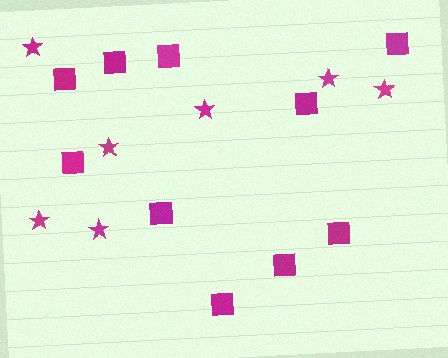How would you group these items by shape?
There are 2 groups: one group of stars (7) and one group of squares (10).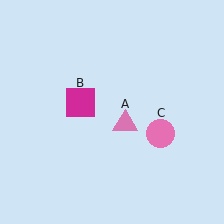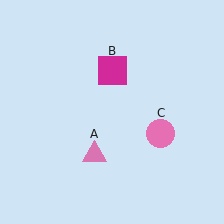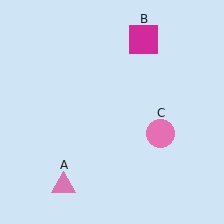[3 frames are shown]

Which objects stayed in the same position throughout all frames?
Pink circle (object C) remained stationary.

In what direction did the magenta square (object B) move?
The magenta square (object B) moved up and to the right.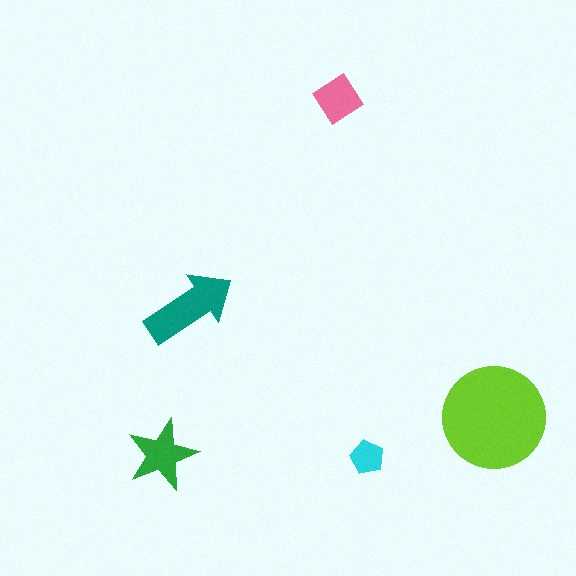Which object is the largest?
The lime circle.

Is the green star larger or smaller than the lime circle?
Smaller.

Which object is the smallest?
The cyan pentagon.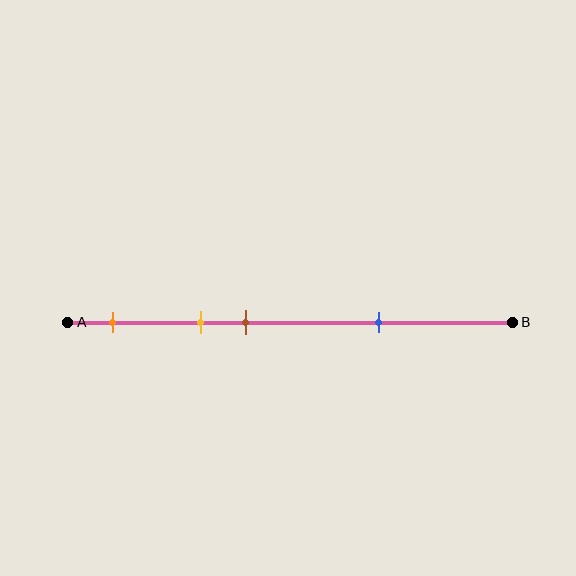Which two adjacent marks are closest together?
The yellow and brown marks are the closest adjacent pair.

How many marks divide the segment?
There are 4 marks dividing the segment.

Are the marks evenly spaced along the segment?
No, the marks are not evenly spaced.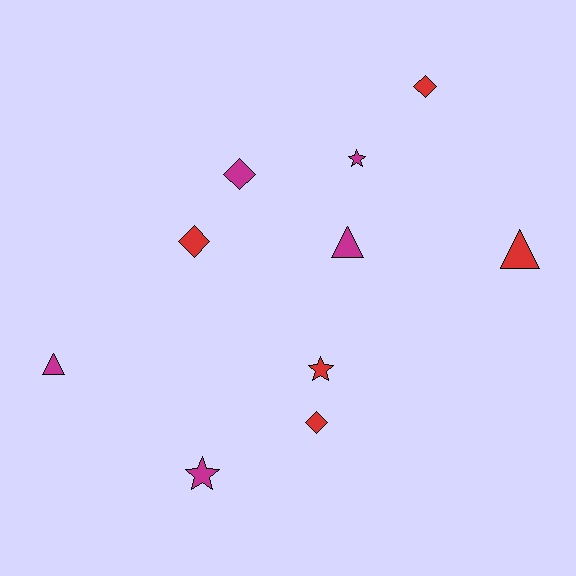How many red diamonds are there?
There are 3 red diamonds.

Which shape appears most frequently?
Diamond, with 4 objects.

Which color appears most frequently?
Magenta, with 5 objects.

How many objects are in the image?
There are 10 objects.